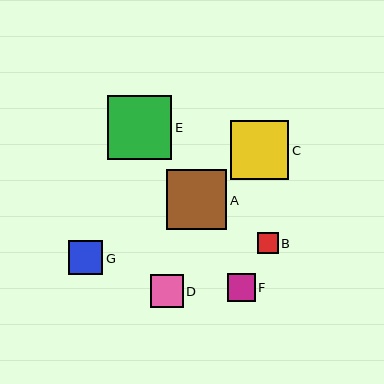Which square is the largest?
Square E is the largest with a size of approximately 65 pixels.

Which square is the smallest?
Square B is the smallest with a size of approximately 21 pixels.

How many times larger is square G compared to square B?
Square G is approximately 1.6 times the size of square B.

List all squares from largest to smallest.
From largest to smallest: E, A, C, G, D, F, B.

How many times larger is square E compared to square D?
Square E is approximately 2.0 times the size of square D.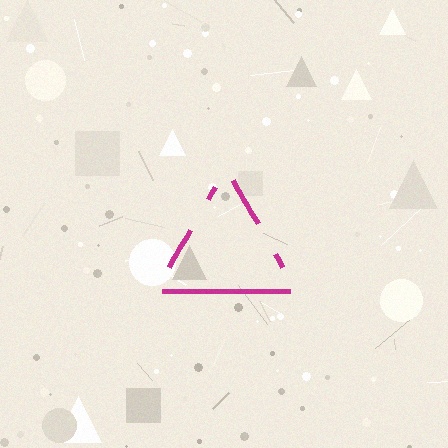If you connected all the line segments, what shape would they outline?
They would outline a triangle.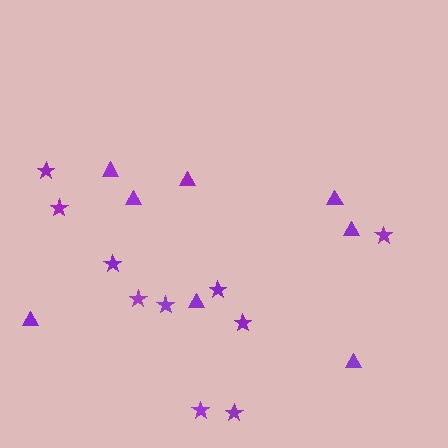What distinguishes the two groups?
There are 2 groups: one group of stars (10) and one group of triangles (8).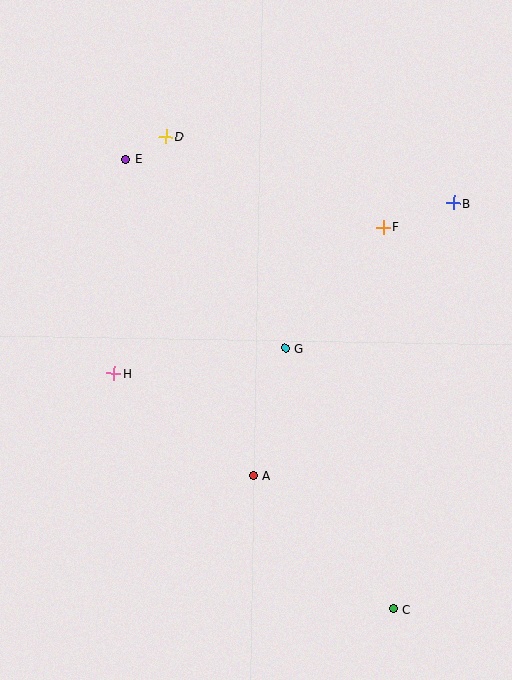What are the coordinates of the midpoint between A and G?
The midpoint between A and G is at (269, 412).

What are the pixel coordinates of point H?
Point H is at (114, 373).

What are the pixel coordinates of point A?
Point A is at (253, 476).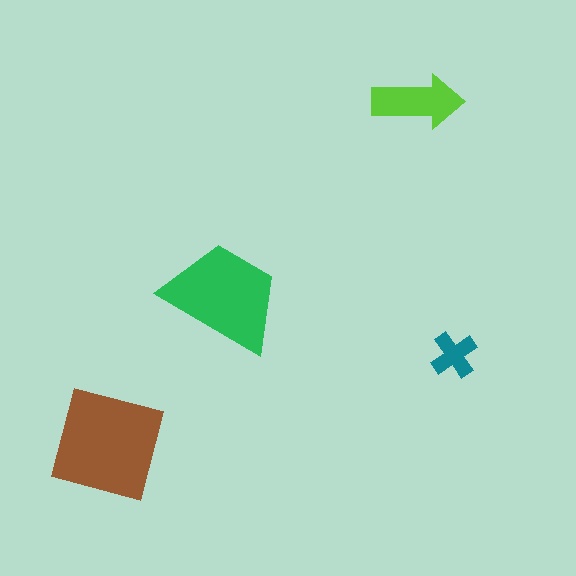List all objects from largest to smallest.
The brown square, the green trapezoid, the lime arrow, the teal cross.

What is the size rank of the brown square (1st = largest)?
1st.